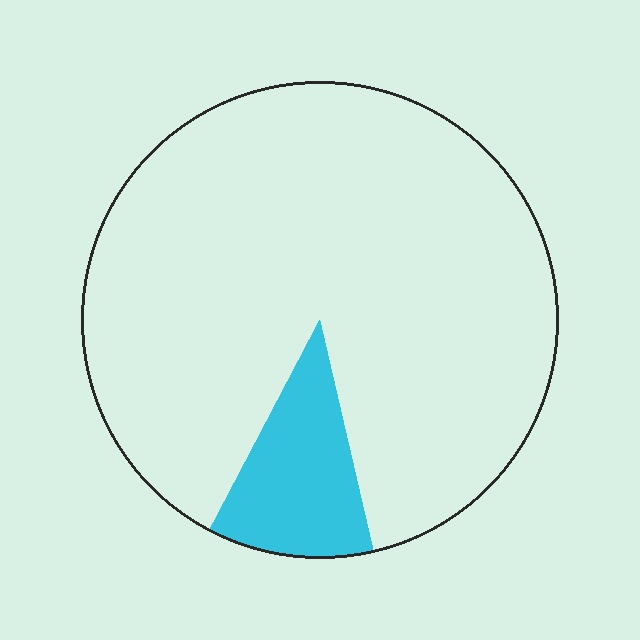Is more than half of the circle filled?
No.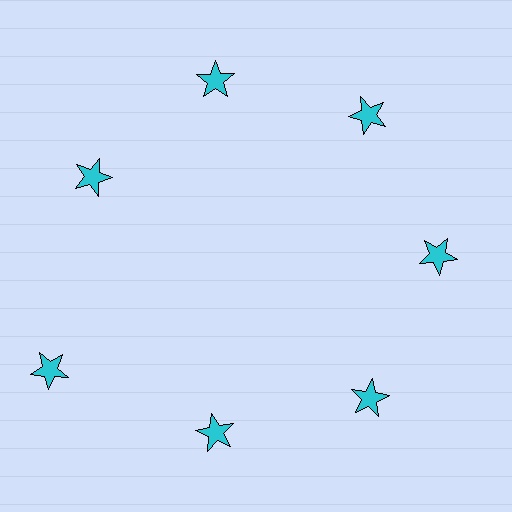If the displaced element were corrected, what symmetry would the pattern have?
It would have 7-fold rotational symmetry — the pattern would map onto itself every 51 degrees.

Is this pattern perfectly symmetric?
No. The 7 cyan stars are arranged in a ring, but one element near the 8 o'clock position is pushed outward from the center, breaking the 7-fold rotational symmetry.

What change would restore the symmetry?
The symmetry would be restored by moving it inward, back onto the ring so that all 7 stars sit at equal angles and equal distance from the center.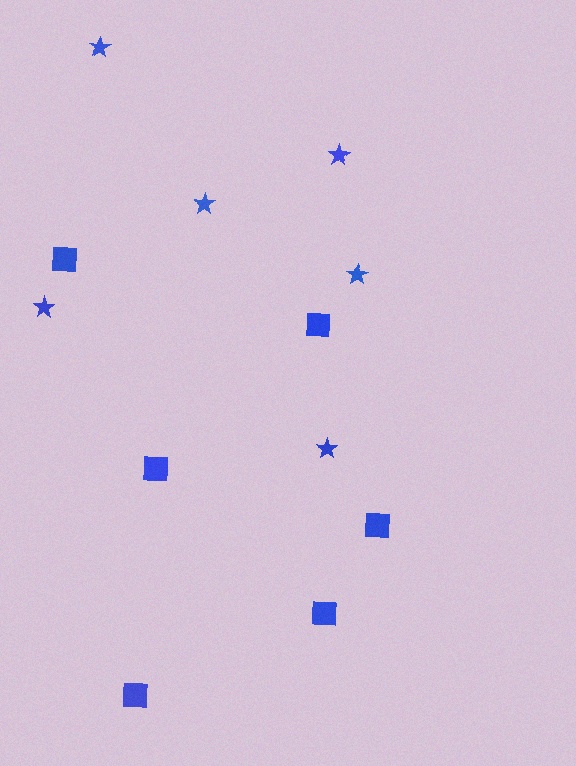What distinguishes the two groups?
There are 2 groups: one group of stars (6) and one group of squares (6).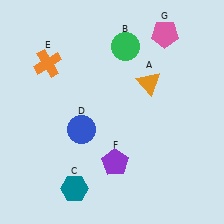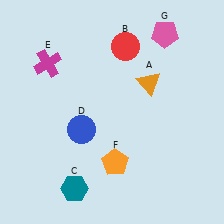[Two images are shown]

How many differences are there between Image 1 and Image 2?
There are 3 differences between the two images.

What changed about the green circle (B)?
In Image 1, B is green. In Image 2, it changed to red.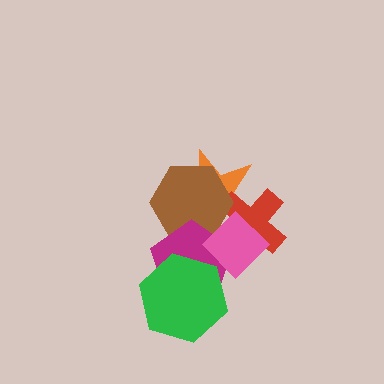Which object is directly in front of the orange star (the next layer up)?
The red cross is directly in front of the orange star.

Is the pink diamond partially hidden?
No, no other shape covers it.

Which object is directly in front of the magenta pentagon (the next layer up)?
The green hexagon is directly in front of the magenta pentagon.